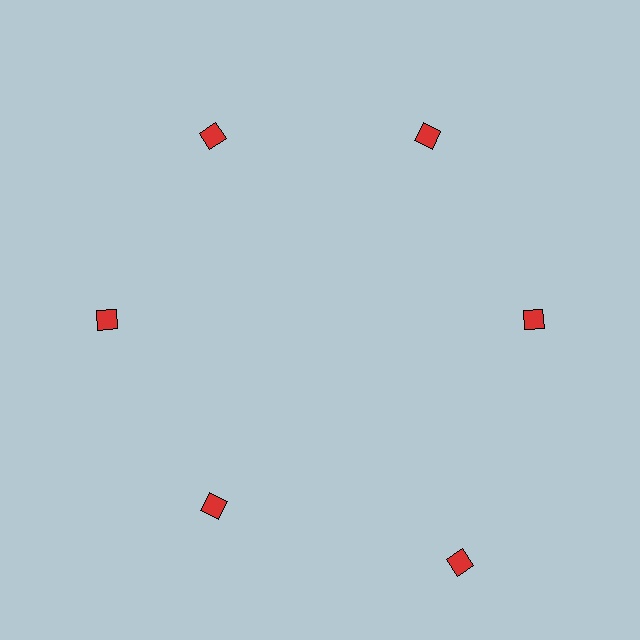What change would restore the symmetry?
The symmetry would be restored by moving it inward, back onto the ring so that all 6 diamonds sit at equal angles and equal distance from the center.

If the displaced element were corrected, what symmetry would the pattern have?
It would have 6-fold rotational symmetry — the pattern would map onto itself every 60 degrees.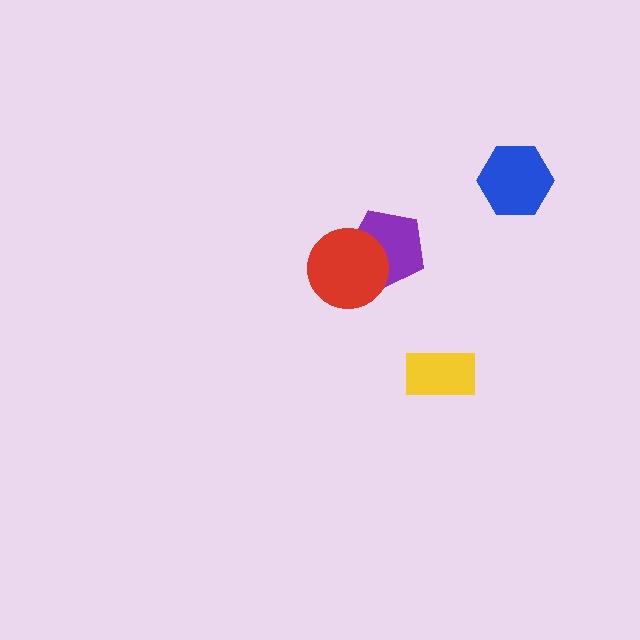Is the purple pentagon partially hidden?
Yes, it is partially covered by another shape.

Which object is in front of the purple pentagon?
The red circle is in front of the purple pentagon.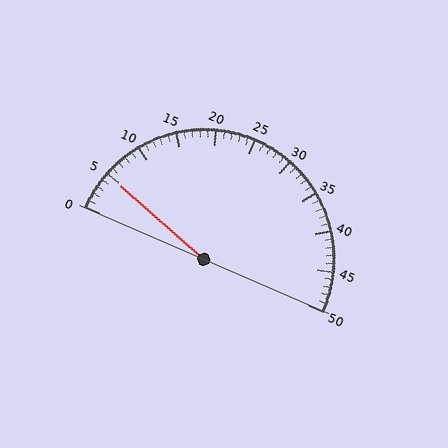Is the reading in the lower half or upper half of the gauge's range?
The reading is in the lower half of the range (0 to 50).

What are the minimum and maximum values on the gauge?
The gauge ranges from 0 to 50.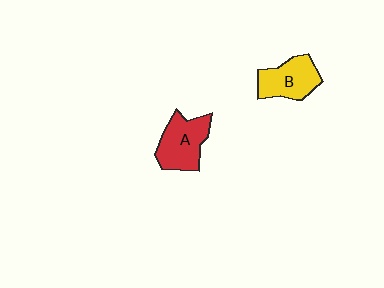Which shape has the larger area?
Shape A (red).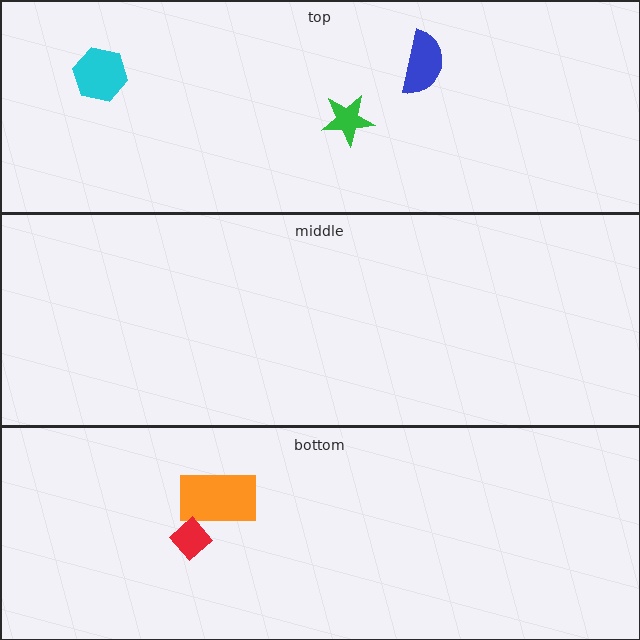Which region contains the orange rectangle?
The bottom region.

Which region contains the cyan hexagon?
The top region.